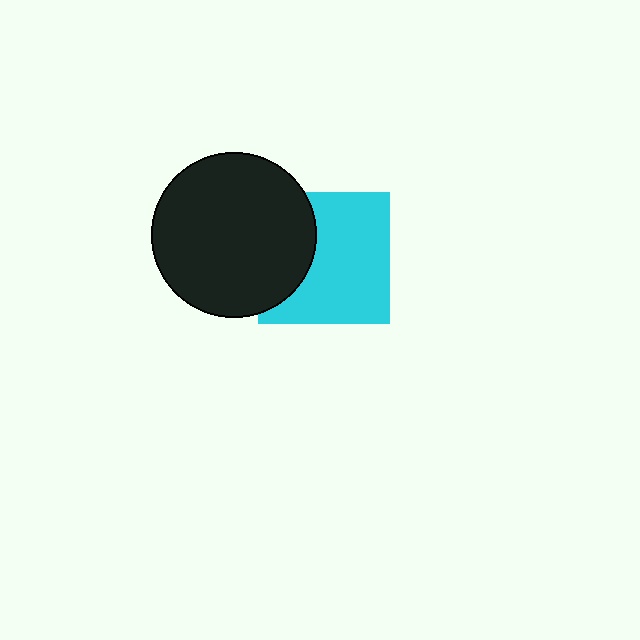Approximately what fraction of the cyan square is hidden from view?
Roughly 34% of the cyan square is hidden behind the black circle.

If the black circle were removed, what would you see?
You would see the complete cyan square.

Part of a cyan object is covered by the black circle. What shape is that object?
It is a square.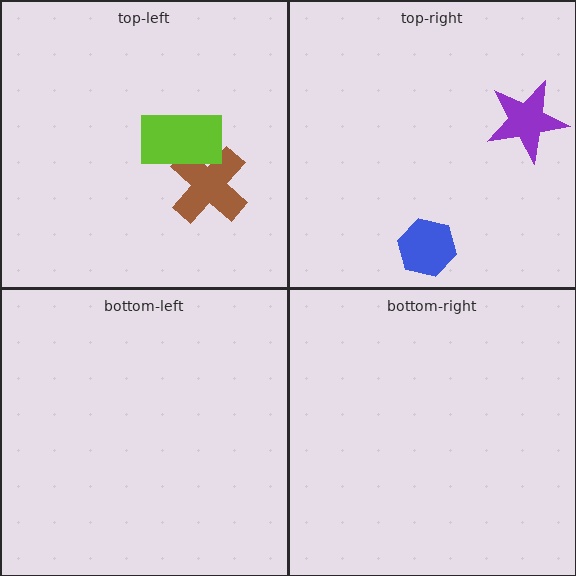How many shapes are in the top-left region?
2.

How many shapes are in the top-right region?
2.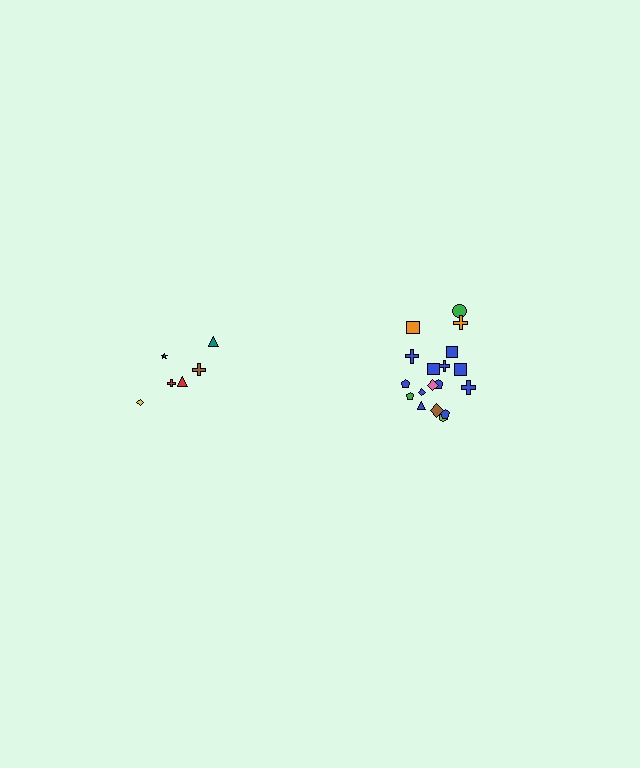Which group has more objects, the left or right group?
The right group.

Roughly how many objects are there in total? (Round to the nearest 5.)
Roughly 25 objects in total.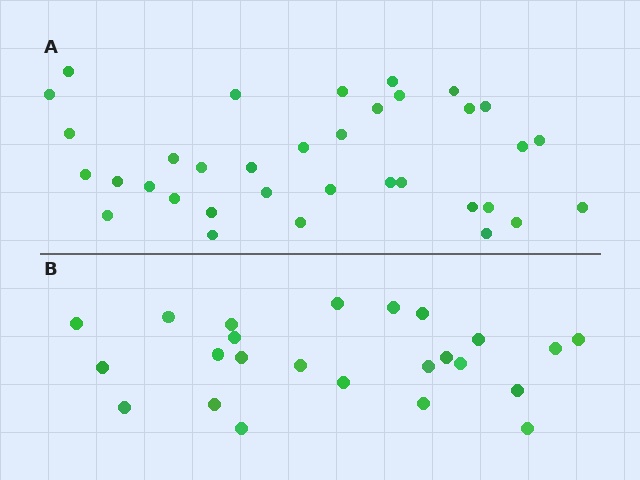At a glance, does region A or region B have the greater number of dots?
Region A (the top region) has more dots.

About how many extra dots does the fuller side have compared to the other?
Region A has roughly 12 or so more dots than region B.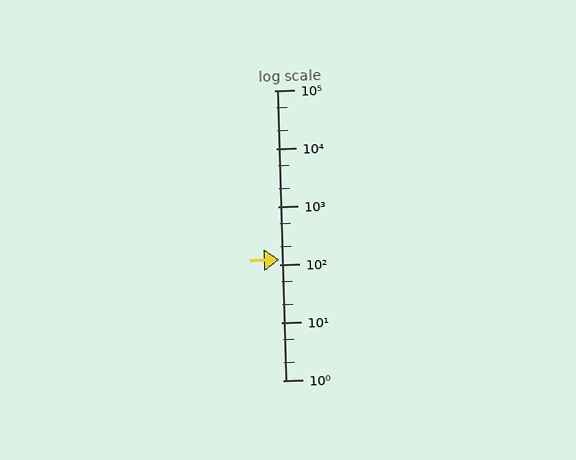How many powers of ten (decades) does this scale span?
The scale spans 5 decades, from 1 to 100000.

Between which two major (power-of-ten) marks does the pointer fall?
The pointer is between 100 and 1000.